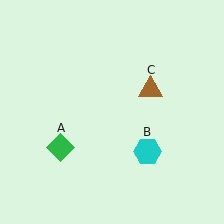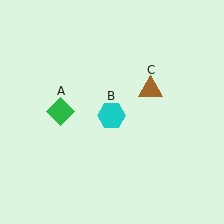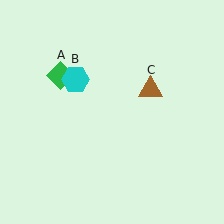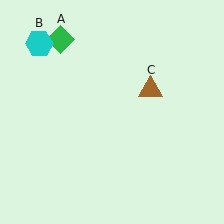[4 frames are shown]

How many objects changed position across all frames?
2 objects changed position: green diamond (object A), cyan hexagon (object B).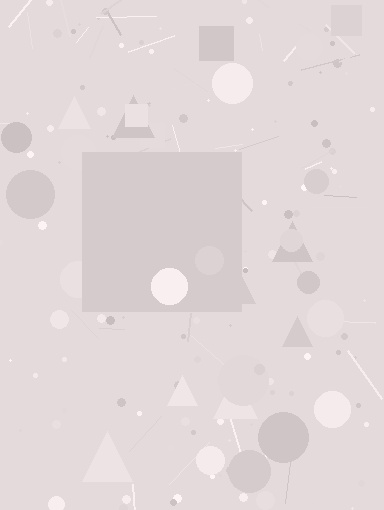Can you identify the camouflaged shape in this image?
The camouflaged shape is a square.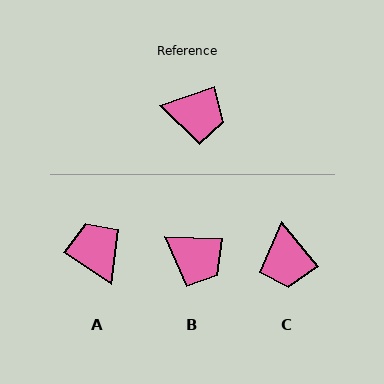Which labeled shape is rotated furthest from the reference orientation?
A, about 127 degrees away.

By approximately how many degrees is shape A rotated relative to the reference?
Approximately 127 degrees counter-clockwise.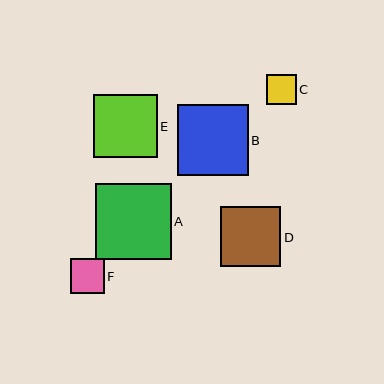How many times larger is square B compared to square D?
Square B is approximately 1.2 times the size of square D.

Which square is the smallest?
Square C is the smallest with a size of approximately 30 pixels.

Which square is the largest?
Square A is the largest with a size of approximately 76 pixels.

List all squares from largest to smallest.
From largest to smallest: A, B, E, D, F, C.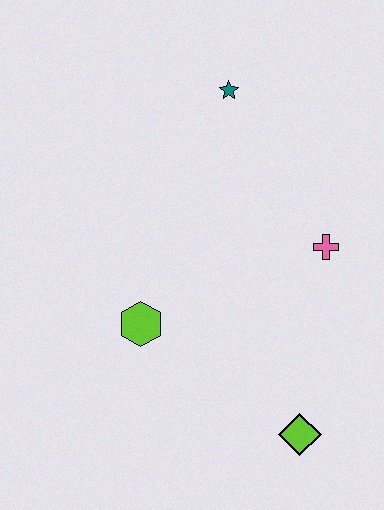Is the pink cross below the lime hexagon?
No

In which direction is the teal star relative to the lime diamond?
The teal star is above the lime diamond.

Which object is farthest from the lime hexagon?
The teal star is farthest from the lime hexagon.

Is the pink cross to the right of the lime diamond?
Yes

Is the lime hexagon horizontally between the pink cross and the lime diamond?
No